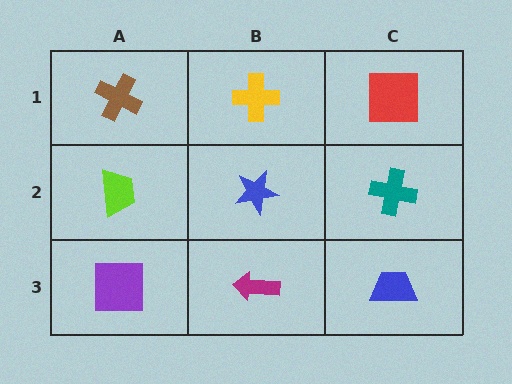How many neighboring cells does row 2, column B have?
4.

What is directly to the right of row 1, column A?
A yellow cross.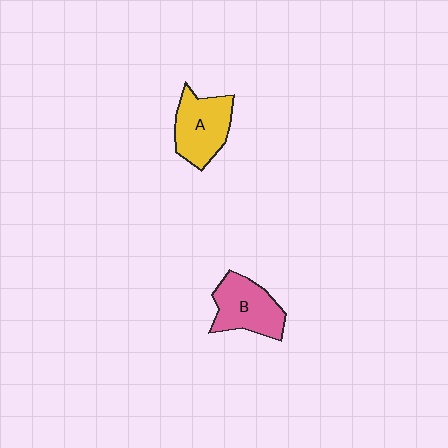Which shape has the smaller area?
Shape B (pink).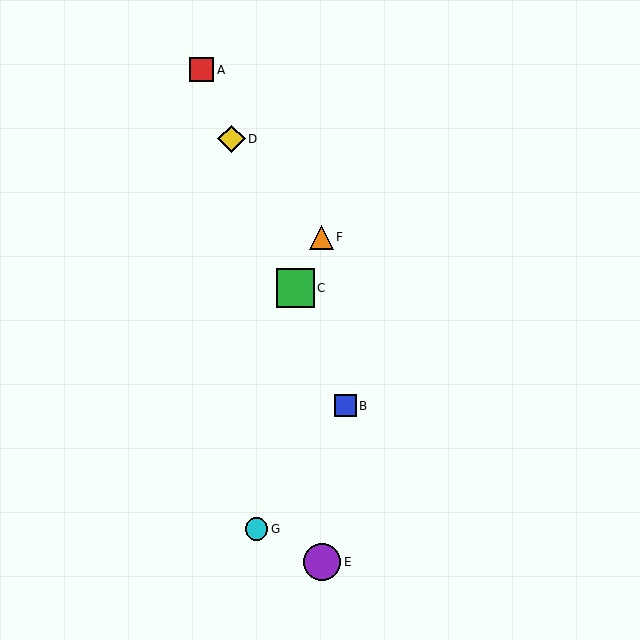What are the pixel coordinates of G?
Object G is at (257, 529).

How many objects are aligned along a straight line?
4 objects (A, B, C, D) are aligned along a straight line.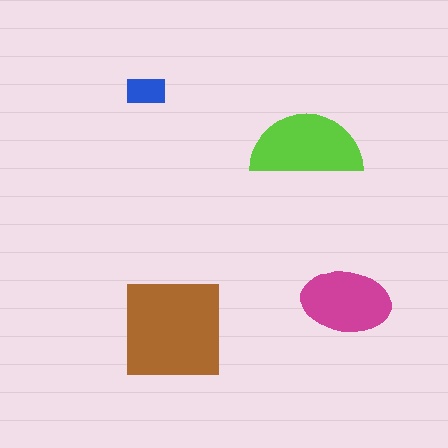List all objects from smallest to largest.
The blue rectangle, the magenta ellipse, the lime semicircle, the brown square.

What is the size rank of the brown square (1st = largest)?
1st.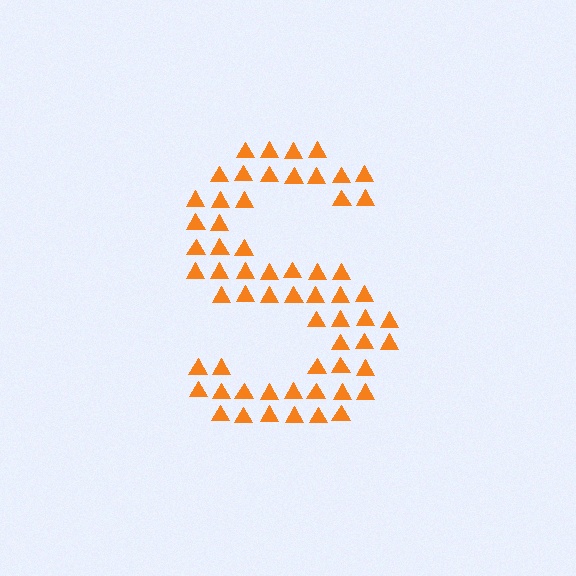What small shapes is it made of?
It is made of small triangles.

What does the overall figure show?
The overall figure shows the letter S.